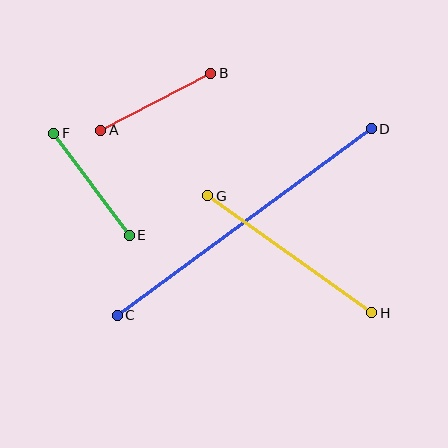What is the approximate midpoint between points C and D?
The midpoint is at approximately (244, 222) pixels.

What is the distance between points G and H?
The distance is approximately 201 pixels.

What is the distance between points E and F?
The distance is approximately 127 pixels.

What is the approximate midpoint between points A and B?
The midpoint is at approximately (156, 102) pixels.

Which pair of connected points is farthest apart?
Points C and D are farthest apart.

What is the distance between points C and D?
The distance is approximately 315 pixels.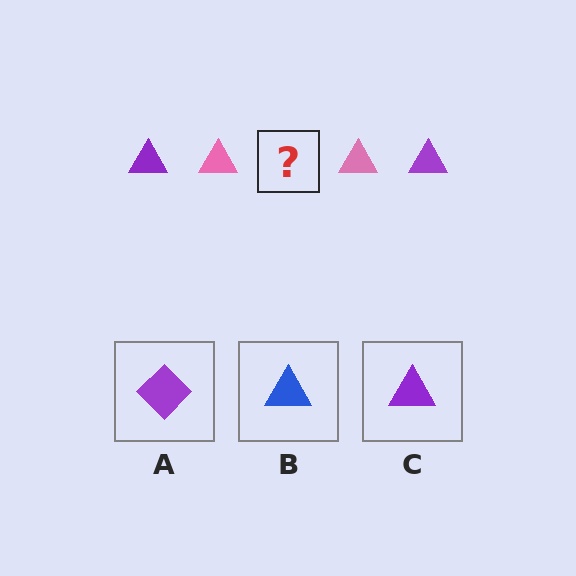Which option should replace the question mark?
Option C.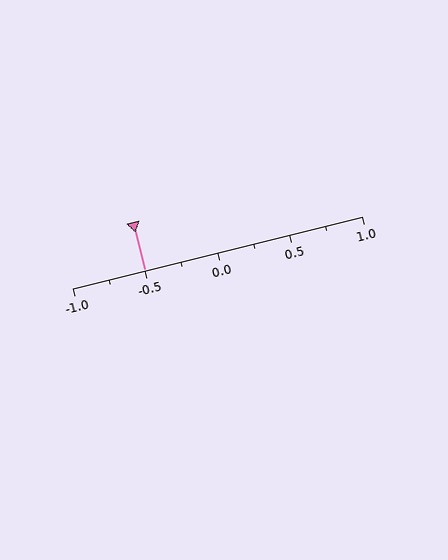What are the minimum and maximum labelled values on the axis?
The axis runs from -1.0 to 1.0.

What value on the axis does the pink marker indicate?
The marker indicates approximately -0.5.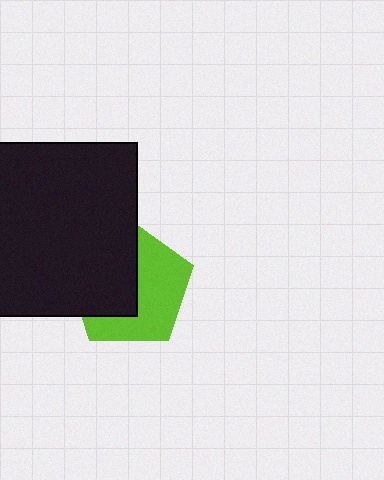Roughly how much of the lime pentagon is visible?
About half of it is visible (roughly 52%).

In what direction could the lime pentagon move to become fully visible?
The lime pentagon could move right. That would shift it out from behind the black square entirely.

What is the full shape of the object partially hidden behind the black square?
The partially hidden object is a lime pentagon.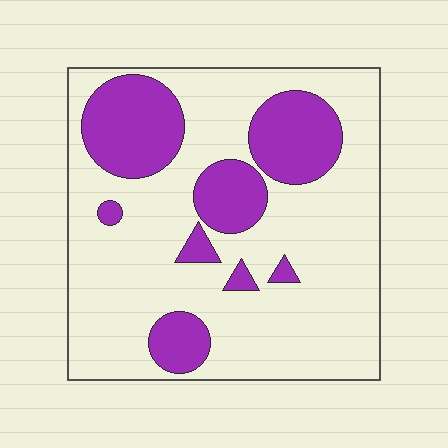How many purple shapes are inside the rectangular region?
8.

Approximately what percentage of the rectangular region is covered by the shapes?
Approximately 25%.